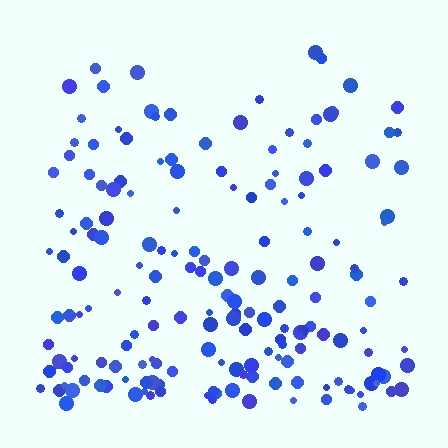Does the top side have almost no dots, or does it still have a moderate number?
Still a moderate number, just noticeably fewer than the bottom.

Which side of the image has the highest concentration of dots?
The bottom.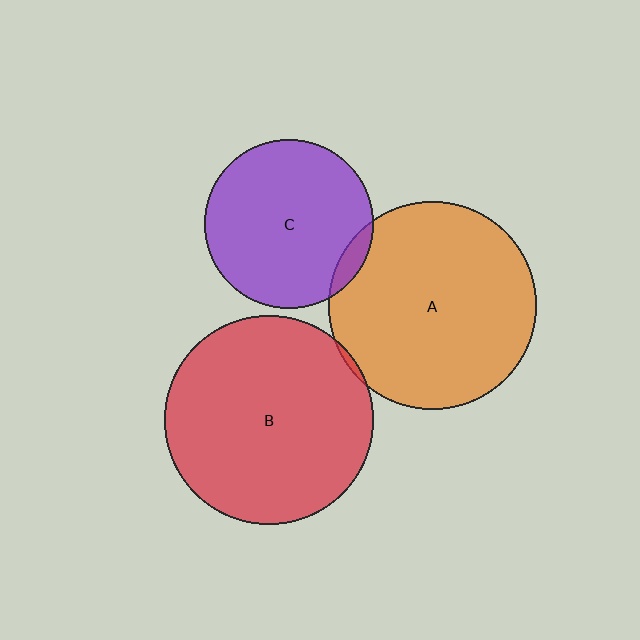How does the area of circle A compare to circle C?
Approximately 1.5 times.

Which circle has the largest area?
Circle B (red).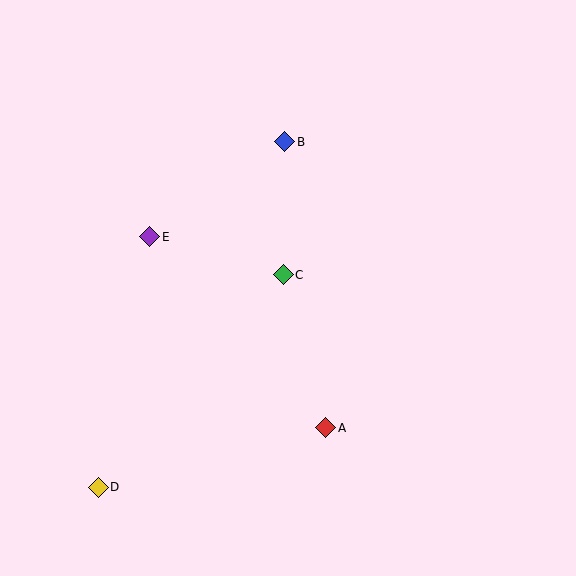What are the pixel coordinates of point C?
Point C is at (283, 275).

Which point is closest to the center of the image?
Point C at (283, 275) is closest to the center.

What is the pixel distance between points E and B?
The distance between E and B is 165 pixels.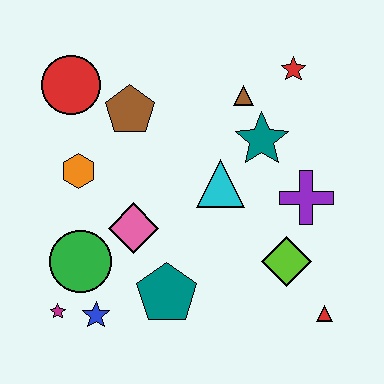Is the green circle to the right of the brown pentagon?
No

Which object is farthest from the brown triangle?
The magenta star is farthest from the brown triangle.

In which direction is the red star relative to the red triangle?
The red star is above the red triangle.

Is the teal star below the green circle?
No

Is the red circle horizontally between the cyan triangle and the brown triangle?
No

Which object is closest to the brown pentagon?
The red circle is closest to the brown pentagon.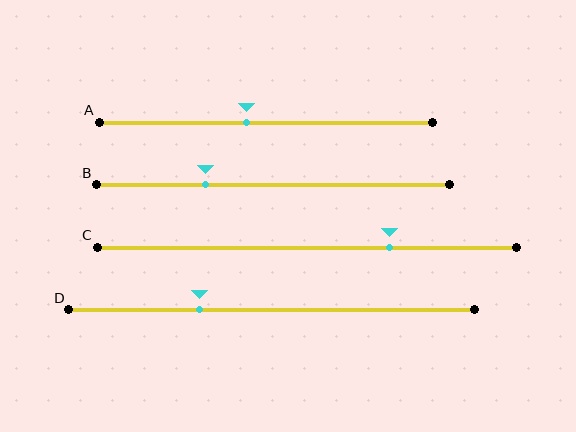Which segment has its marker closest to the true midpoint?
Segment A has its marker closest to the true midpoint.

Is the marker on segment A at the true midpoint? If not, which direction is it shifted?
No, the marker on segment A is shifted to the left by about 6% of the segment length.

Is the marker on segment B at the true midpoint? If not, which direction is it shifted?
No, the marker on segment B is shifted to the left by about 19% of the segment length.